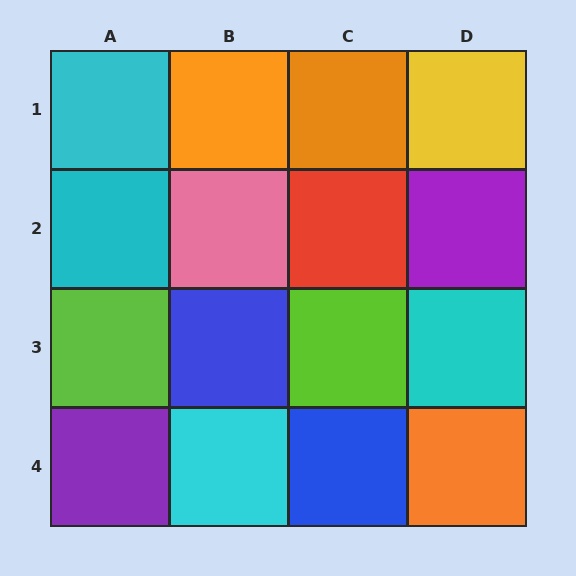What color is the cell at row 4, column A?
Purple.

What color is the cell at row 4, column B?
Cyan.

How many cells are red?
1 cell is red.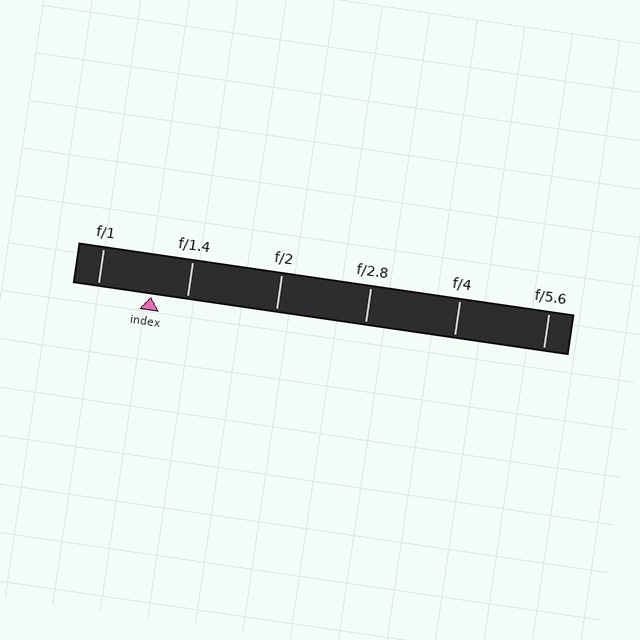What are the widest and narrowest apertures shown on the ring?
The widest aperture shown is f/1 and the narrowest is f/5.6.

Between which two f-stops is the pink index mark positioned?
The index mark is between f/1 and f/1.4.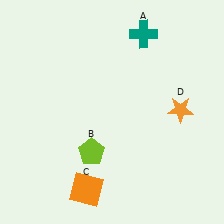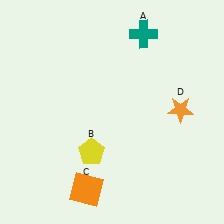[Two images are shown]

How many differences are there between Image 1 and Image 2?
There is 1 difference between the two images.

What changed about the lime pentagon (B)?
In Image 1, B is lime. In Image 2, it changed to yellow.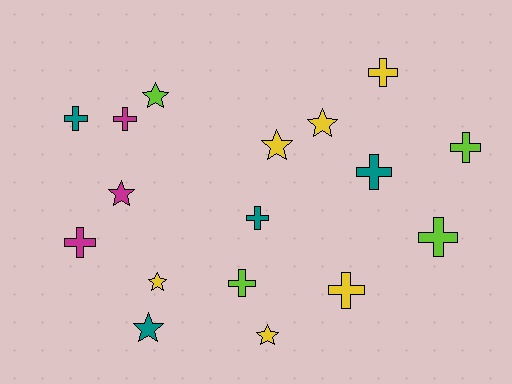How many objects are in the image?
There are 17 objects.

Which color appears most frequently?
Yellow, with 6 objects.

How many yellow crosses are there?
There are 2 yellow crosses.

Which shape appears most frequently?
Cross, with 10 objects.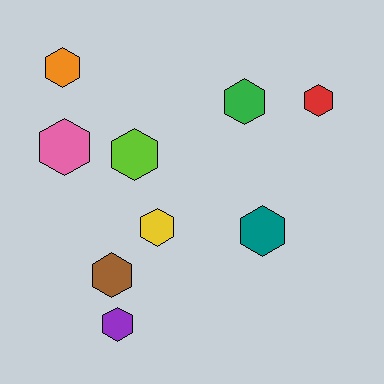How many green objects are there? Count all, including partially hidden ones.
There is 1 green object.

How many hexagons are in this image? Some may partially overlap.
There are 9 hexagons.